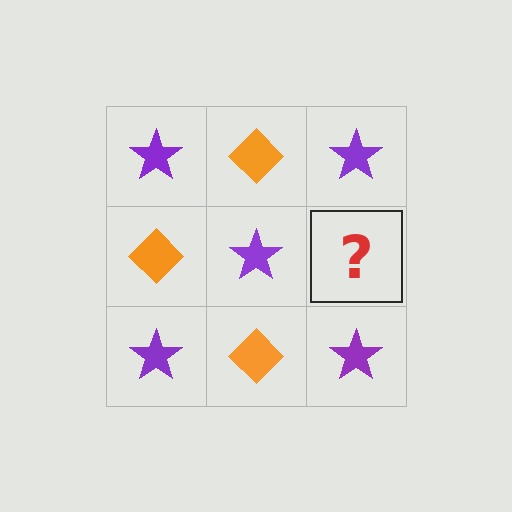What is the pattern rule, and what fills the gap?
The rule is that it alternates purple star and orange diamond in a checkerboard pattern. The gap should be filled with an orange diamond.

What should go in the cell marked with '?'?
The missing cell should contain an orange diamond.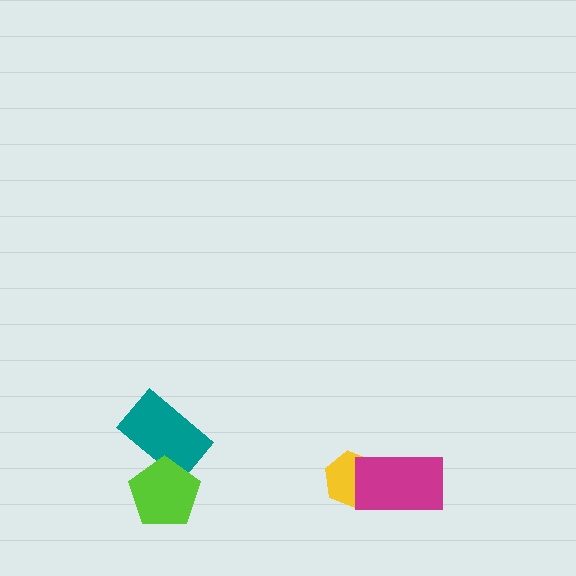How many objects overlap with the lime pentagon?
1 object overlaps with the lime pentagon.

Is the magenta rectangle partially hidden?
No, no other shape covers it.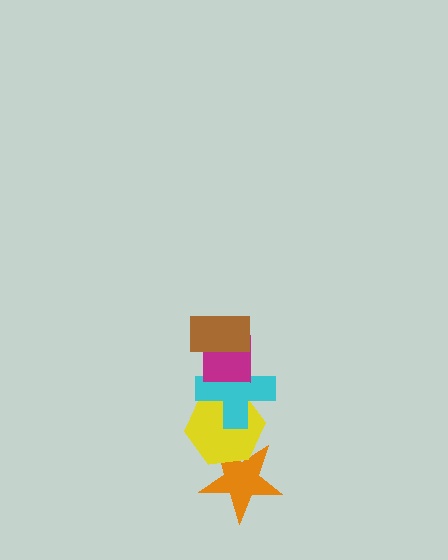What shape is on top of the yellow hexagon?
The cyan cross is on top of the yellow hexagon.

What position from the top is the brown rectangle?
The brown rectangle is 1st from the top.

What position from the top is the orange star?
The orange star is 5th from the top.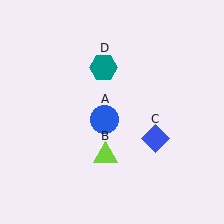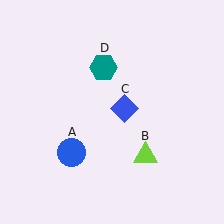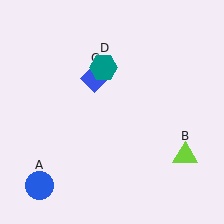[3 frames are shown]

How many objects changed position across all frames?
3 objects changed position: blue circle (object A), lime triangle (object B), blue diamond (object C).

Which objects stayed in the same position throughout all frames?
Teal hexagon (object D) remained stationary.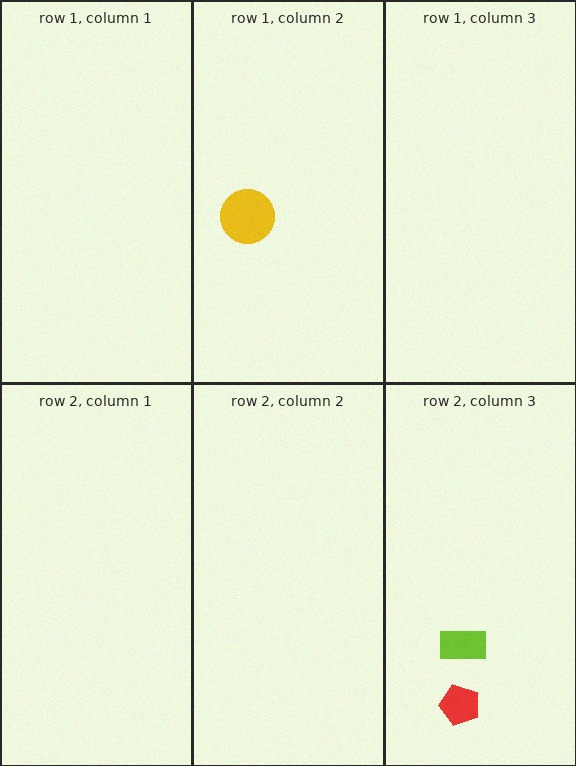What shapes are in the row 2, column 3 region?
The lime rectangle, the red pentagon.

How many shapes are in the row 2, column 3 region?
2.